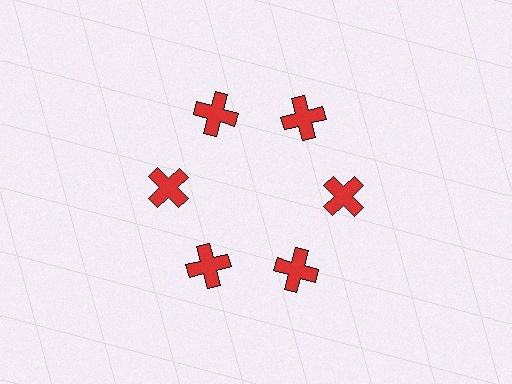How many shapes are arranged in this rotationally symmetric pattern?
There are 6 shapes, arranged in 6 groups of 1.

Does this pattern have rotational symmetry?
Yes, this pattern has 6-fold rotational symmetry. It looks the same after rotating 60 degrees around the center.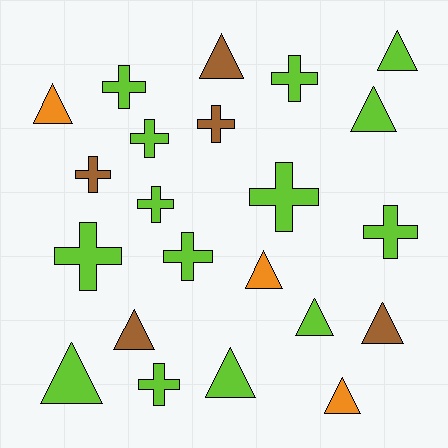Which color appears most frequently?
Lime, with 14 objects.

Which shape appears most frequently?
Cross, with 11 objects.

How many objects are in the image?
There are 22 objects.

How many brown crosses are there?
There are 2 brown crosses.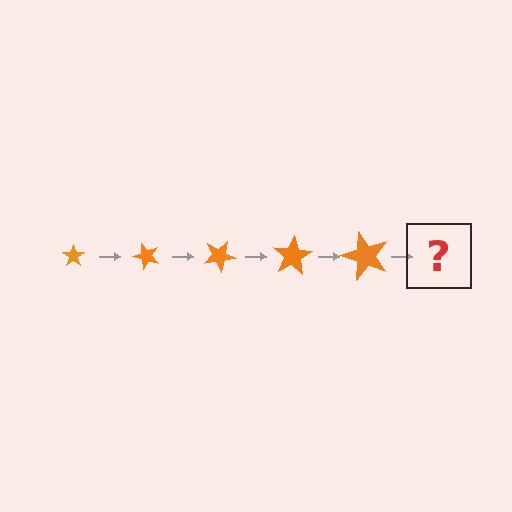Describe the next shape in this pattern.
It should be a star, larger than the previous one and rotated 250 degrees from the start.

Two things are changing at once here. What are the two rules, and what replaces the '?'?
The two rules are that the star grows larger each step and it rotates 50 degrees each step. The '?' should be a star, larger than the previous one and rotated 250 degrees from the start.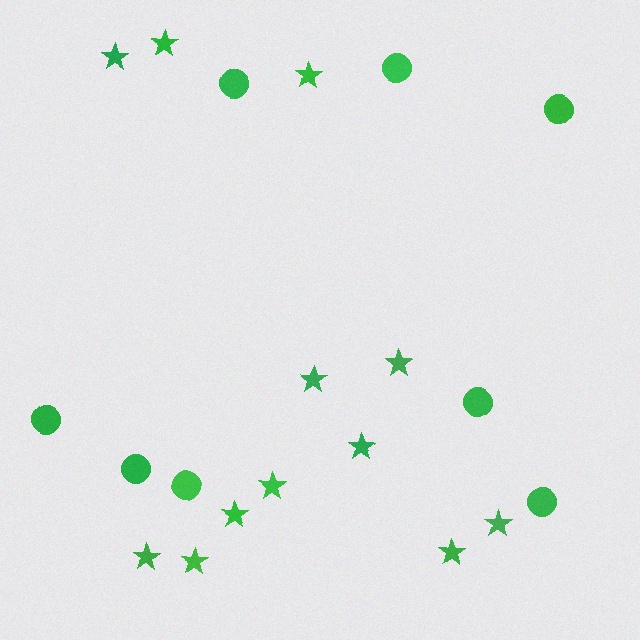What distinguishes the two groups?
There are 2 groups: one group of circles (8) and one group of stars (12).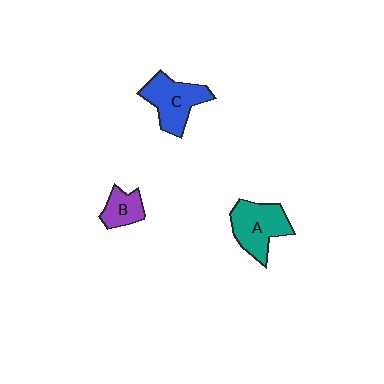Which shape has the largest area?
Shape A (teal).